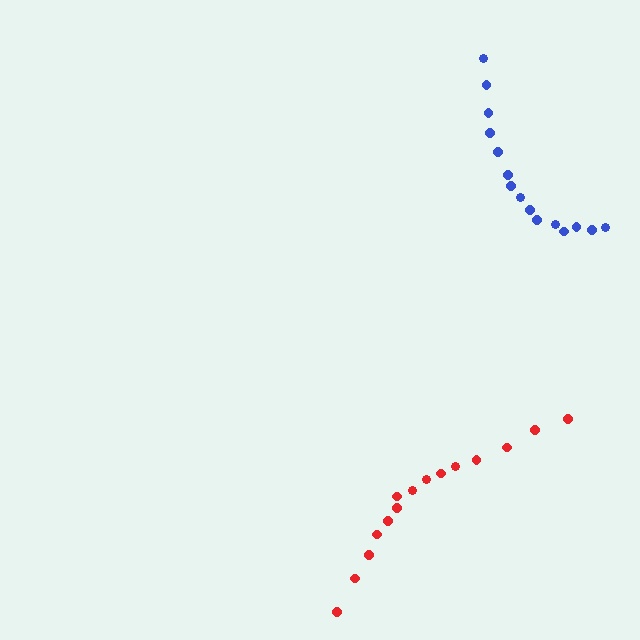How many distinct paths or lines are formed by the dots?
There are 2 distinct paths.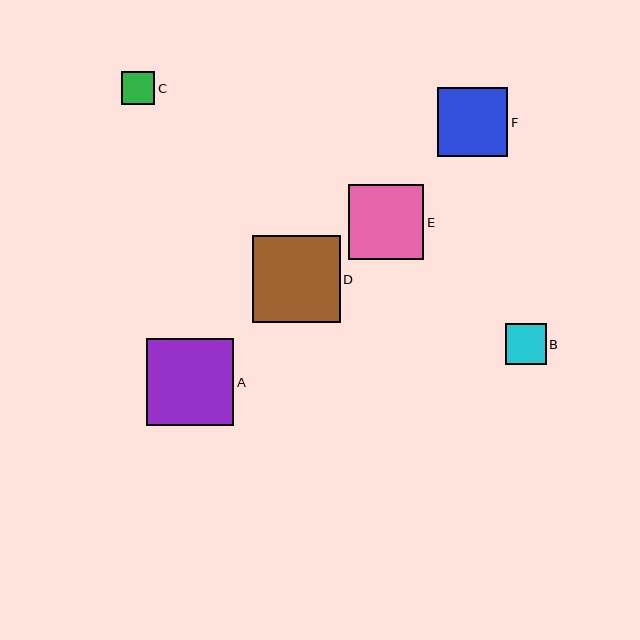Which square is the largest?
Square D is the largest with a size of approximately 88 pixels.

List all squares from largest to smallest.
From largest to smallest: D, A, E, F, B, C.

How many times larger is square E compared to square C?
Square E is approximately 2.3 times the size of square C.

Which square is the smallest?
Square C is the smallest with a size of approximately 33 pixels.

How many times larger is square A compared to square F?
Square A is approximately 1.2 times the size of square F.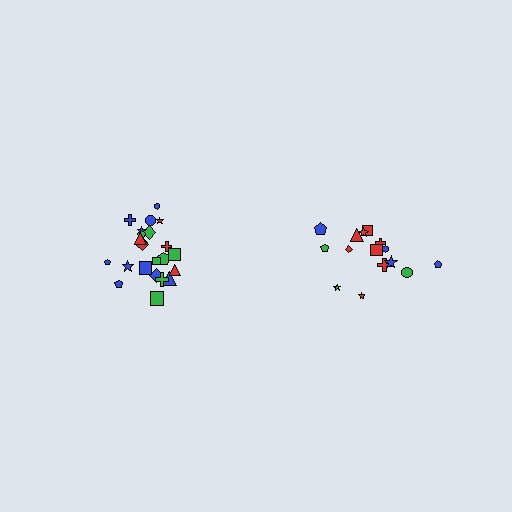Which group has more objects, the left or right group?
The left group.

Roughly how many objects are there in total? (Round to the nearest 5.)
Roughly 40 objects in total.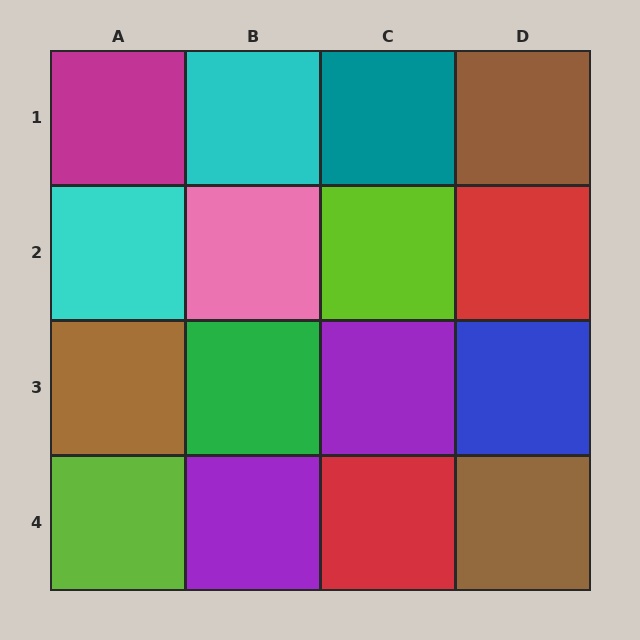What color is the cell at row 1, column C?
Teal.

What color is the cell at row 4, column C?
Red.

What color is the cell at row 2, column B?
Pink.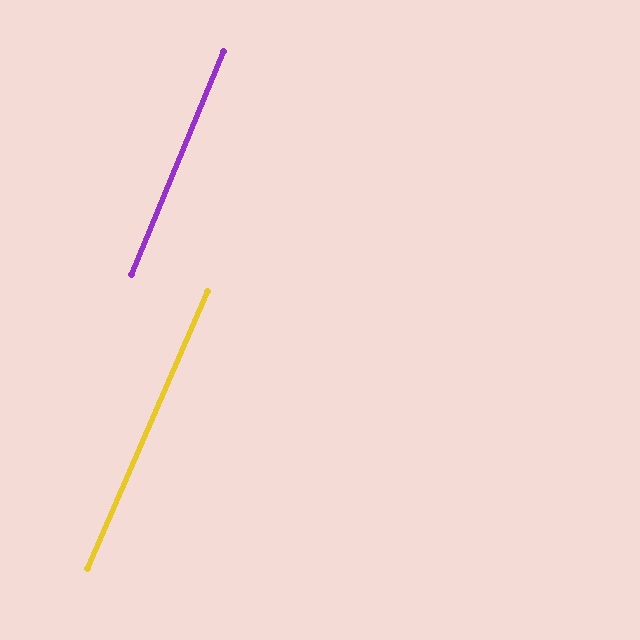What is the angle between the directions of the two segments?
Approximately 1 degree.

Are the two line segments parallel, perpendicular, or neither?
Parallel — their directions differ by only 1.1°.